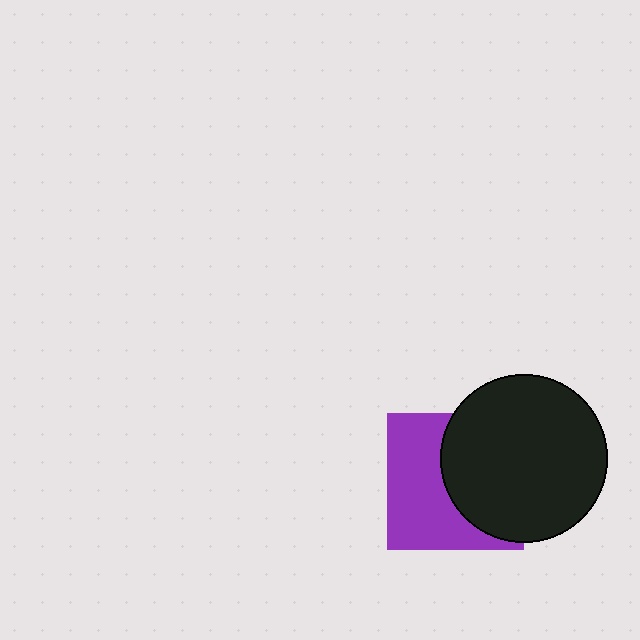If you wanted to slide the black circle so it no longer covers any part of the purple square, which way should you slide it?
Slide it right — that is the most direct way to separate the two shapes.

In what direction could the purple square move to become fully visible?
The purple square could move left. That would shift it out from behind the black circle entirely.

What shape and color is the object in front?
The object in front is a black circle.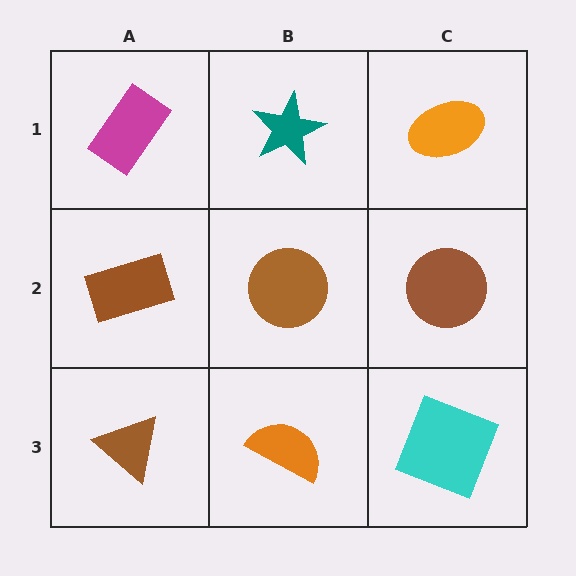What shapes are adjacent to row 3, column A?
A brown rectangle (row 2, column A), an orange semicircle (row 3, column B).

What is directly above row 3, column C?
A brown circle.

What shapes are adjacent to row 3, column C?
A brown circle (row 2, column C), an orange semicircle (row 3, column B).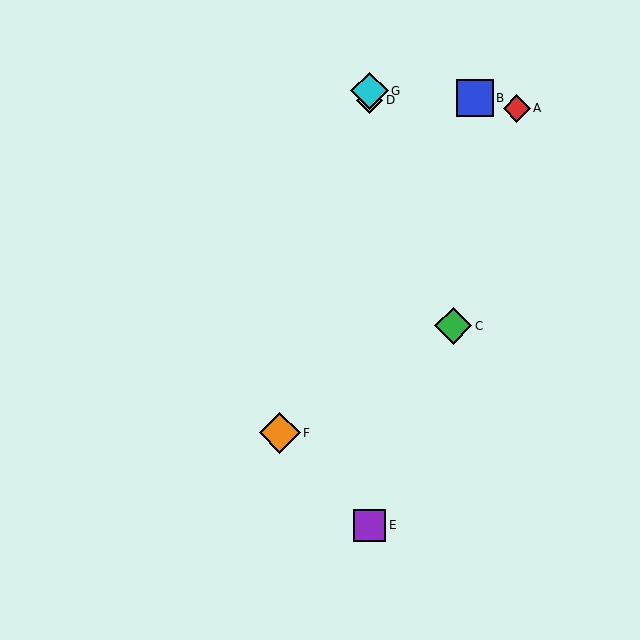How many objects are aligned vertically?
3 objects (D, E, G) are aligned vertically.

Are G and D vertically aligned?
Yes, both are at x≈369.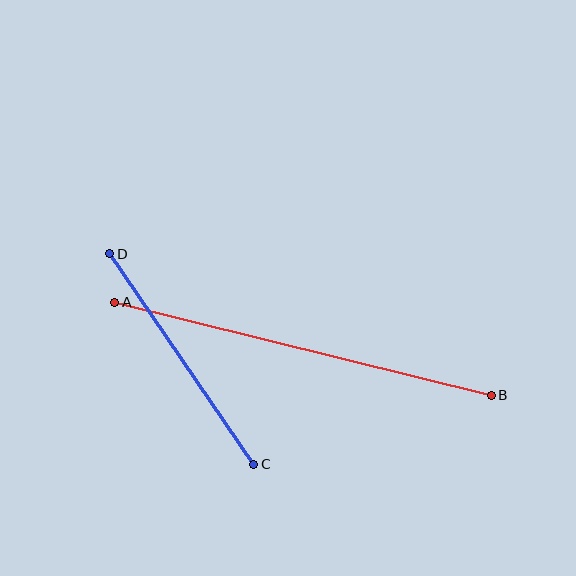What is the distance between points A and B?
The distance is approximately 388 pixels.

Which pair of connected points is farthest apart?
Points A and B are farthest apart.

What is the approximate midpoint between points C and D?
The midpoint is at approximately (182, 359) pixels.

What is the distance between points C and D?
The distance is approximately 255 pixels.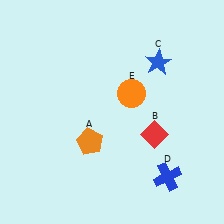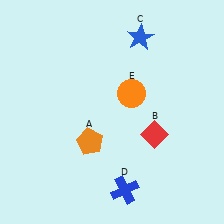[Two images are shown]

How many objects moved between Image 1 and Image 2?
2 objects moved between the two images.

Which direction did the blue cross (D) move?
The blue cross (D) moved left.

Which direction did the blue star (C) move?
The blue star (C) moved up.